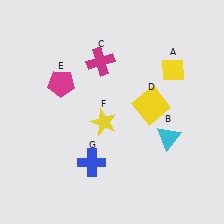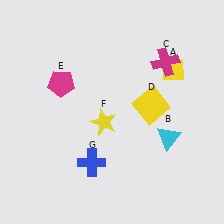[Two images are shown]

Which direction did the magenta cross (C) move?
The magenta cross (C) moved right.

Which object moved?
The magenta cross (C) moved right.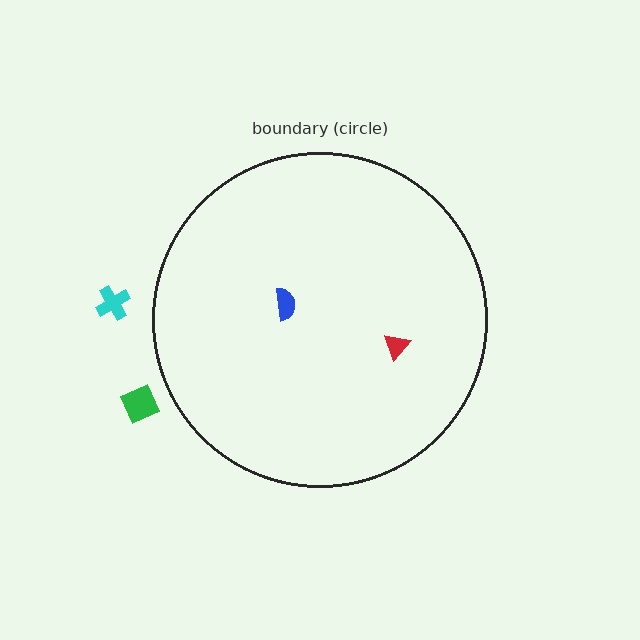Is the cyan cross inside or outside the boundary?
Outside.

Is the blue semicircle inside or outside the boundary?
Inside.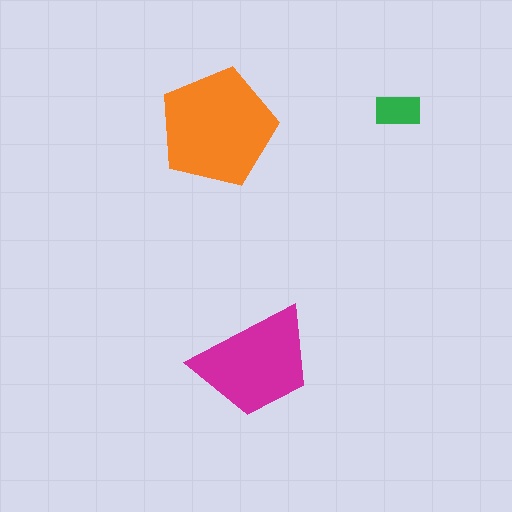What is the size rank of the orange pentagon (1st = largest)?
1st.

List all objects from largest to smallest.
The orange pentagon, the magenta trapezoid, the green rectangle.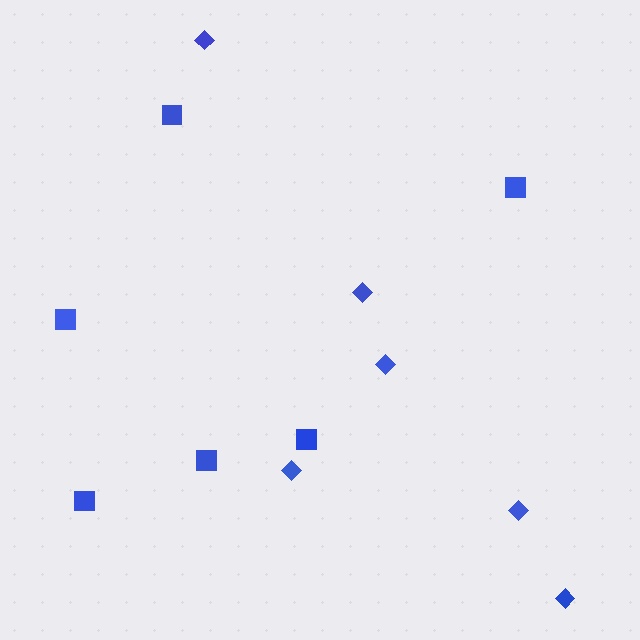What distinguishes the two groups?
There are 2 groups: one group of diamonds (6) and one group of squares (6).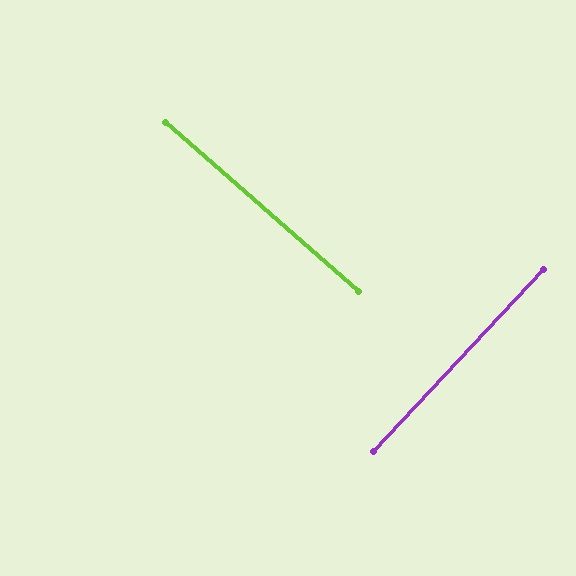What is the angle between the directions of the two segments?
Approximately 88 degrees.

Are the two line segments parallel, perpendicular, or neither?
Perpendicular — they meet at approximately 88°.